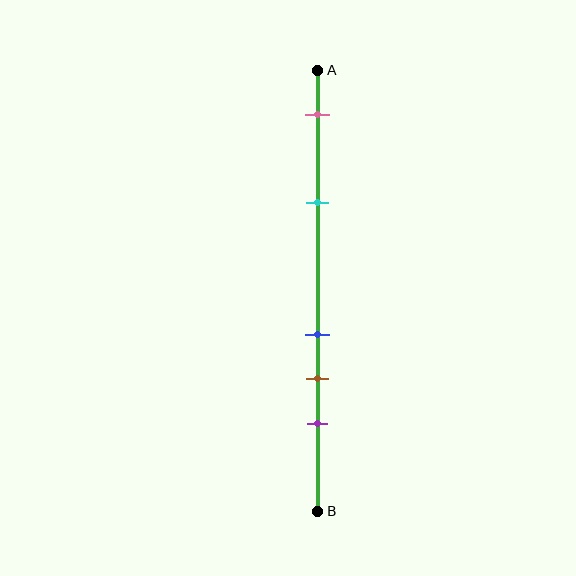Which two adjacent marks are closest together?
The blue and brown marks are the closest adjacent pair.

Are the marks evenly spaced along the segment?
No, the marks are not evenly spaced.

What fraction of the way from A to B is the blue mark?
The blue mark is approximately 60% (0.6) of the way from A to B.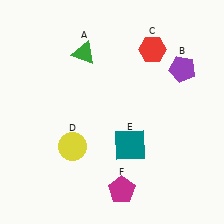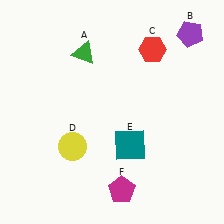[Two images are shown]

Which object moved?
The purple pentagon (B) moved up.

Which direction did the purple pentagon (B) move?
The purple pentagon (B) moved up.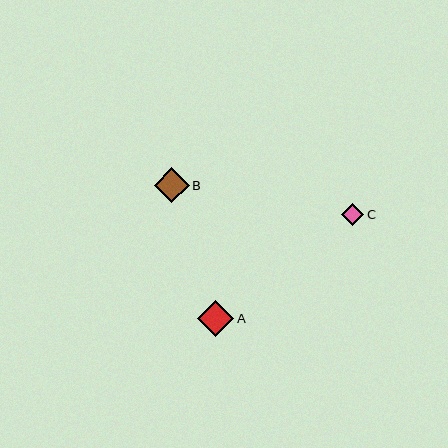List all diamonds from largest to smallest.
From largest to smallest: A, B, C.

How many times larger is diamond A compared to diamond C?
Diamond A is approximately 1.6 times the size of diamond C.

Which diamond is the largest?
Diamond A is the largest with a size of approximately 36 pixels.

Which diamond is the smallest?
Diamond C is the smallest with a size of approximately 22 pixels.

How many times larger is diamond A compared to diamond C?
Diamond A is approximately 1.6 times the size of diamond C.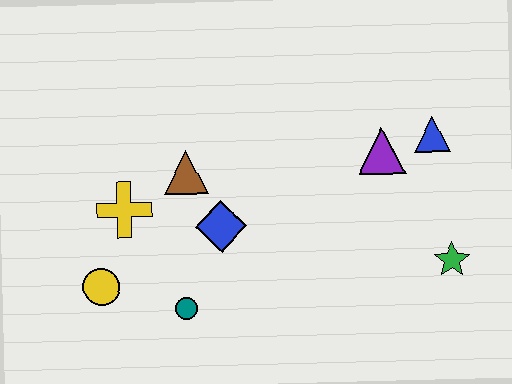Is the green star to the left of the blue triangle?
No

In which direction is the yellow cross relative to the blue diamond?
The yellow cross is to the left of the blue diamond.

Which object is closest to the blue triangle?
The purple triangle is closest to the blue triangle.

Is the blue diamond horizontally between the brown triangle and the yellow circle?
No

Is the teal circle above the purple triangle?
No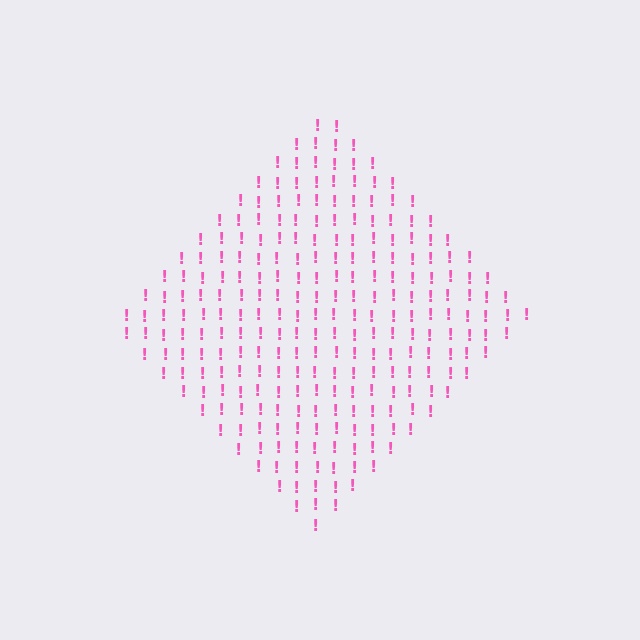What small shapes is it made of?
It is made of small exclamation marks.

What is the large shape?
The large shape is a diamond.